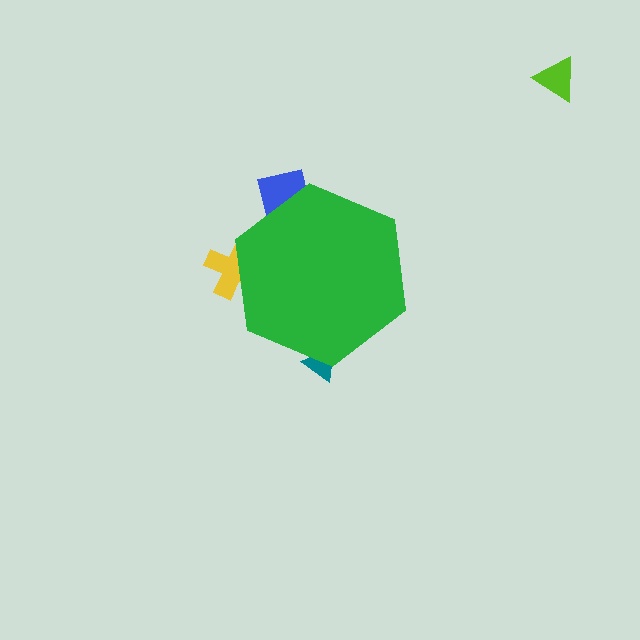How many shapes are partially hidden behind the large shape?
3 shapes are partially hidden.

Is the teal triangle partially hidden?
Yes, the teal triangle is partially hidden behind the green hexagon.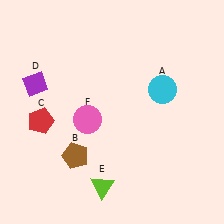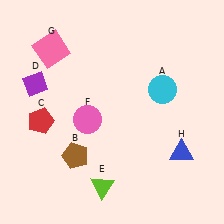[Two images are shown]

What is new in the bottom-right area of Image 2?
A blue triangle (H) was added in the bottom-right area of Image 2.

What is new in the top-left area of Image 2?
A pink square (G) was added in the top-left area of Image 2.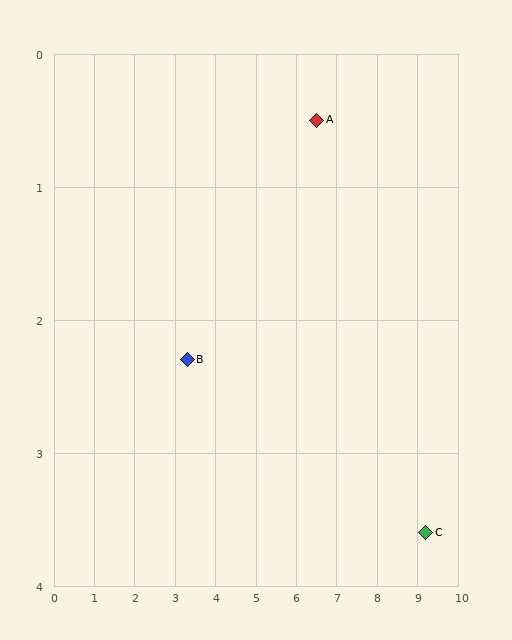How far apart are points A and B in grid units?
Points A and B are about 3.7 grid units apart.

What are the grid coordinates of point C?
Point C is at approximately (9.2, 3.6).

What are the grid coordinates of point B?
Point B is at approximately (3.3, 2.3).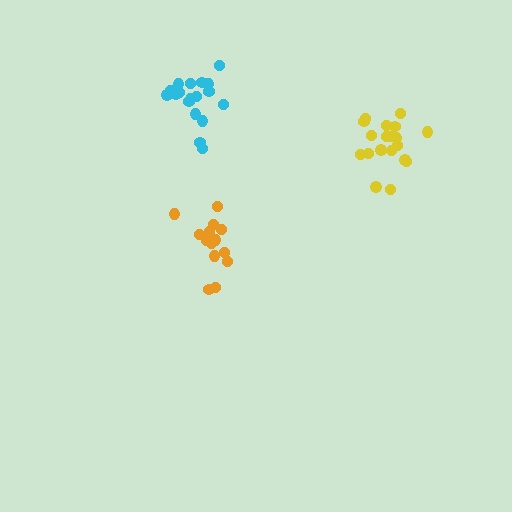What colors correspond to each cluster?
The clusters are colored: yellow, orange, cyan.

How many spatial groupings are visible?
There are 3 spatial groupings.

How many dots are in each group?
Group 1: 19 dots, Group 2: 14 dots, Group 3: 18 dots (51 total).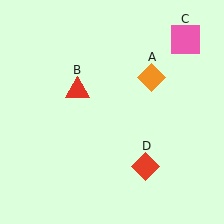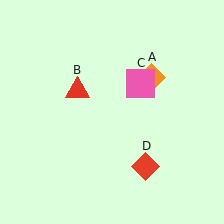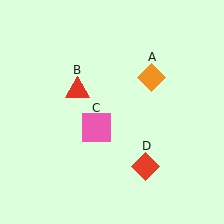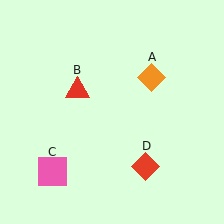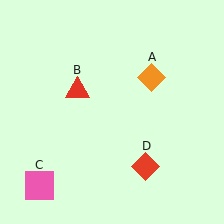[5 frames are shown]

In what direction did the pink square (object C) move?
The pink square (object C) moved down and to the left.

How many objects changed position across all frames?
1 object changed position: pink square (object C).